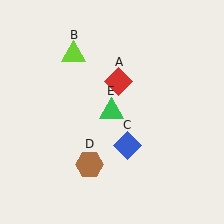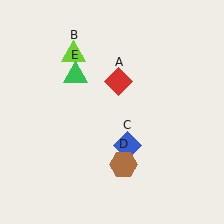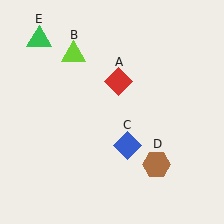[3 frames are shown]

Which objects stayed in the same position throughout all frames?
Red diamond (object A) and lime triangle (object B) and blue diamond (object C) remained stationary.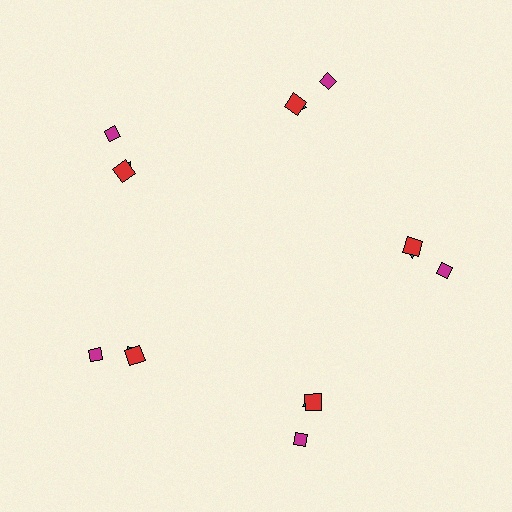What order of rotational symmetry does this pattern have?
This pattern has 5-fold rotational symmetry.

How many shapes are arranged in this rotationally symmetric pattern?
There are 15 shapes, arranged in 5 groups of 3.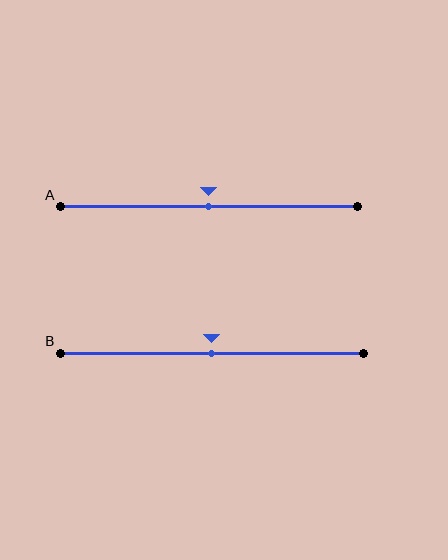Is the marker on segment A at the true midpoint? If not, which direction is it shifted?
Yes, the marker on segment A is at the true midpoint.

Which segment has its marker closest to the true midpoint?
Segment A has its marker closest to the true midpoint.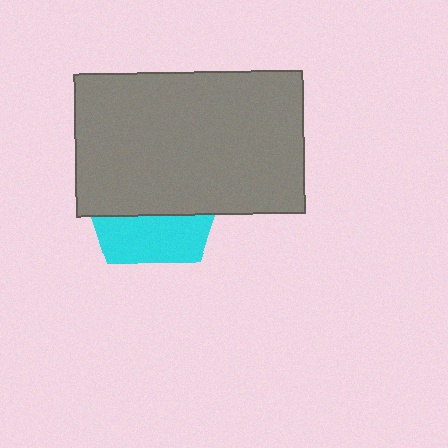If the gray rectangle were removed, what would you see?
You would see the complete cyan pentagon.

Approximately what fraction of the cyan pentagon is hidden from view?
Roughly 67% of the cyan pentagon is hidden behind the gray rectangle.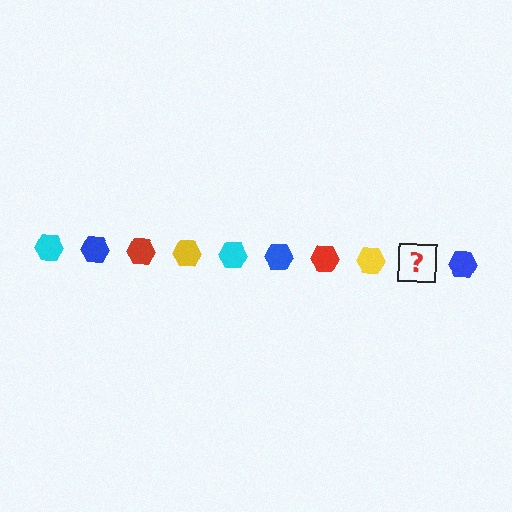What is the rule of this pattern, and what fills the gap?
The rule is that the pattern cycles through cyan, blue, red, yellow hexagons. The gap should be filled with a cyan hexagon.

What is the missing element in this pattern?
The missing element is a cyan hexagon.